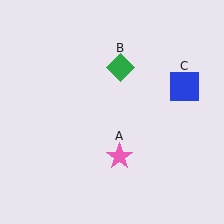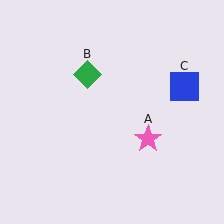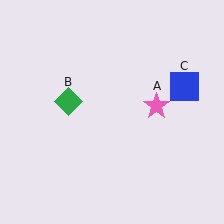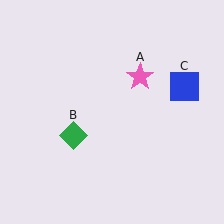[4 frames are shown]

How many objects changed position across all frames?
2 objects changed position: pink star (object A), green diamond (object B).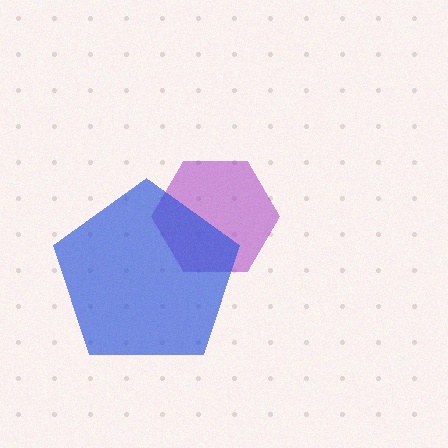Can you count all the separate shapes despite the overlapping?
Yes, there are 2 separate shapes.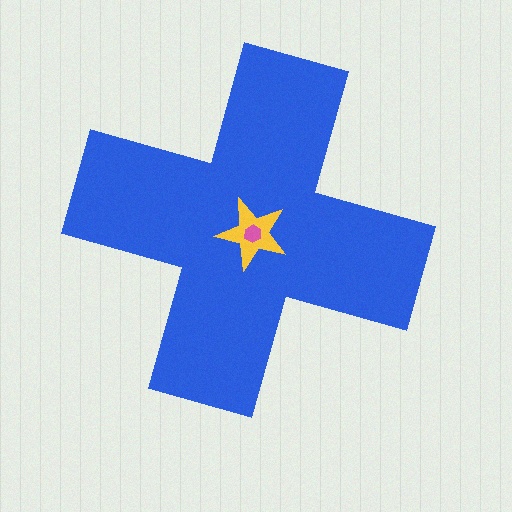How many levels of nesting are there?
3.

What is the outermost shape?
The blue cross.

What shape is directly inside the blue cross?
The yellow star.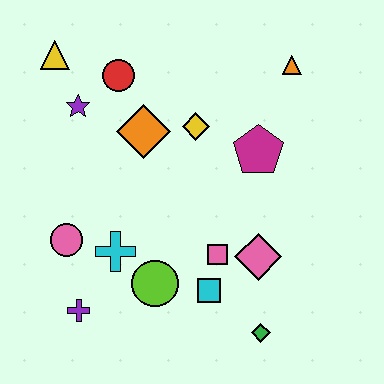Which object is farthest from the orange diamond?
The green diamond is farthest from the orange diamond.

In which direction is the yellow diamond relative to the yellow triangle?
The yellow diamond is to the right of the yellow triangle.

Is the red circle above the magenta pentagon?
Yes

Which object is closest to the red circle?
The purple star is closest to the red circle.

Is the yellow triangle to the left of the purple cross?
Yes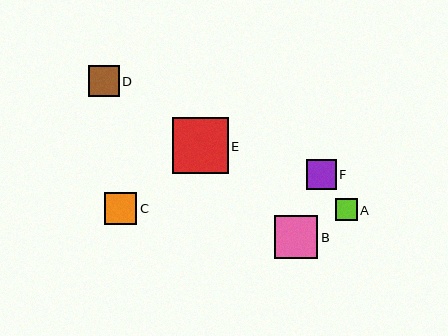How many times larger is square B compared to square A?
Square B is approximately 1.9 times the size of square A.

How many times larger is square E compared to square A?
Square E is approximately 2.5 times the size of square A.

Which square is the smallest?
Square A is the smallest with a size of approximately 22 pixels.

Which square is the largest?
Square E is the largest with a size of approximately 56 pixels.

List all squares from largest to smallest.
From largest to smallest: E, B, C, D, F, A.